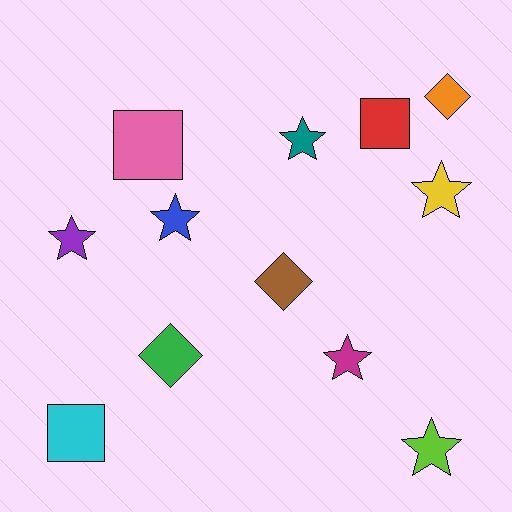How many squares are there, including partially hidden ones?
There are 3 squares.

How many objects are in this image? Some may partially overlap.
There are 12 objects.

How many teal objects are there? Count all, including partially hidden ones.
There is 1 teal object.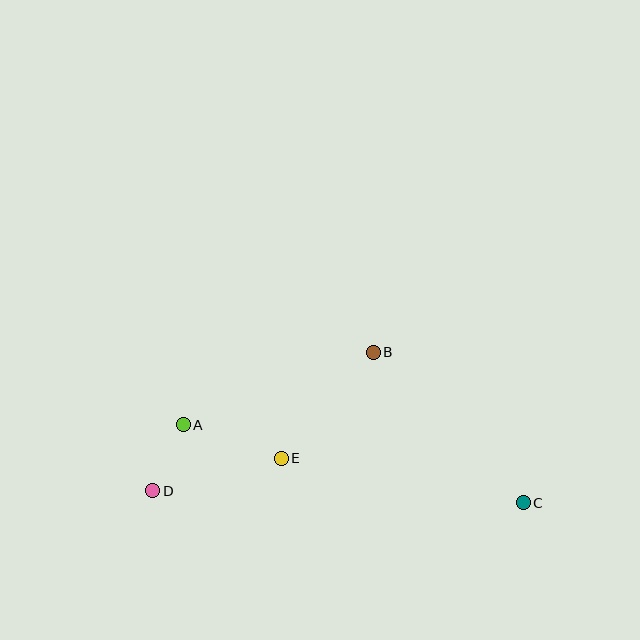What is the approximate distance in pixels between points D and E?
The distance between D and E is approximately 132 pixels.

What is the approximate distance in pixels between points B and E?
The distance between B and E is approximately 140 pixels.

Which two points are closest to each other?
Points A and D are closest to each other.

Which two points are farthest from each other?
Points C and D are farthest from each other.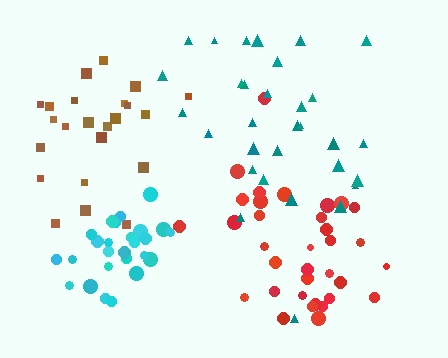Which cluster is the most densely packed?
Cyan.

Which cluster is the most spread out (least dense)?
Teal.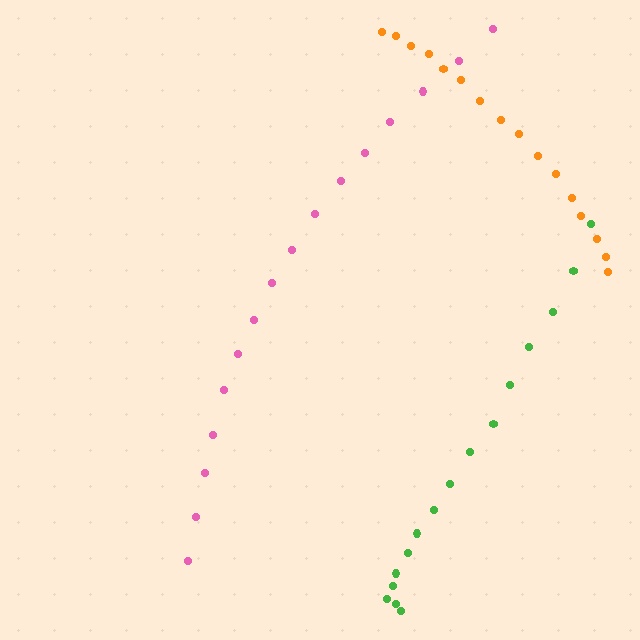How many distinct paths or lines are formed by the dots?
There are 3 distinct paths.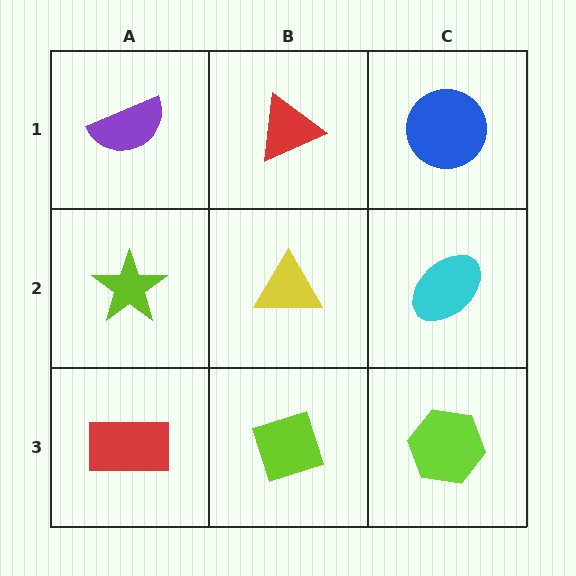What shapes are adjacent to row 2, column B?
A red triangle (row 1, column B), a lime diamond (row 3, column B), a lime star (row 2, column A), a cyan ellipse (row 2, column C).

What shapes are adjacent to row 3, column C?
A cyan ellipse (row 2, column C), a lime diamond (row 3, column B).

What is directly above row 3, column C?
A cyan ellipse.